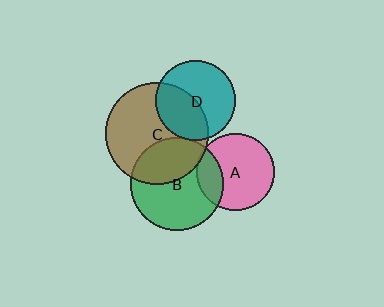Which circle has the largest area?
Circle C (brown).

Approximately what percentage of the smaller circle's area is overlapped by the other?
Approximately 35%.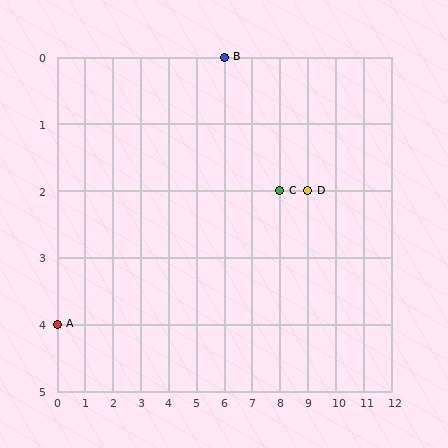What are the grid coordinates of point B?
Point B is at grid coordinates (6, 0).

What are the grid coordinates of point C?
Point C is at grid coordinates (8, 2).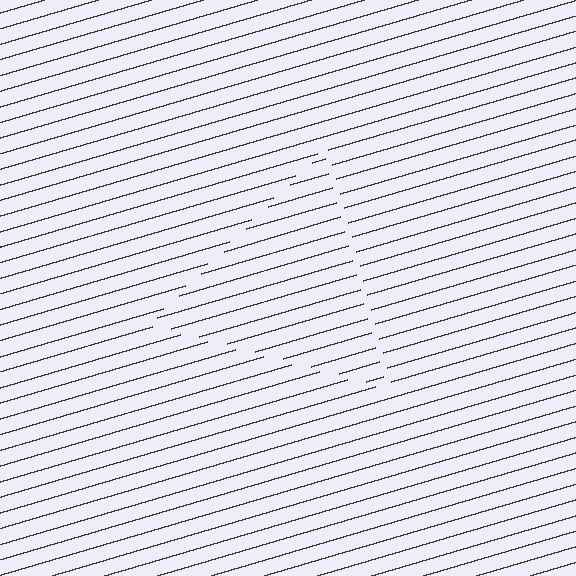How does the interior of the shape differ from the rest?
The interior of the shape contains the same grating, shifted by half a period — the contour is defined by the phase discontinuity where line-ends from the inner and outer gratings abut.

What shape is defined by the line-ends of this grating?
An illusory triangle. The interior of the shape contains the same grating, shifted by half a period — the contour is defined by the phase discontinuity where line-ends from the inner and outer gratings abut.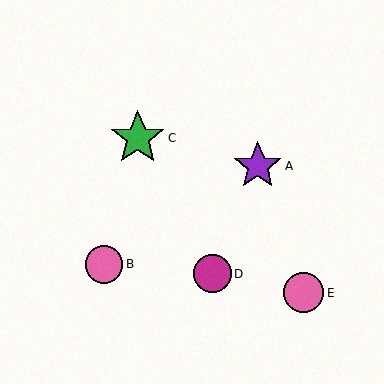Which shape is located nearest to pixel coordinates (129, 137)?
The green star (labeled C) at (138, 138) is nearest to that location.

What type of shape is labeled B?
Shape B is a pink circle.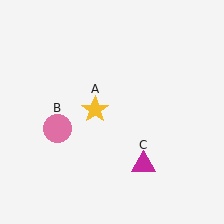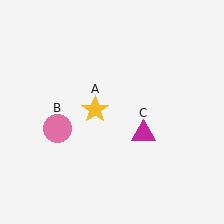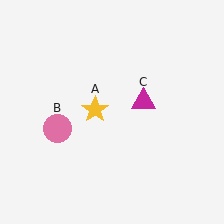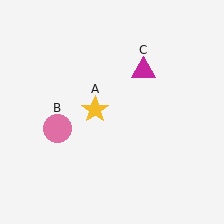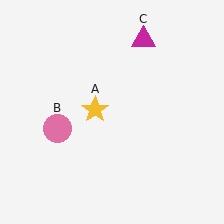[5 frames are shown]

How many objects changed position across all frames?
1 object changed position: magenta triangle (object C).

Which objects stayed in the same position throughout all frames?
Yellow star (object A) and pink circle (object B) remained stationary.